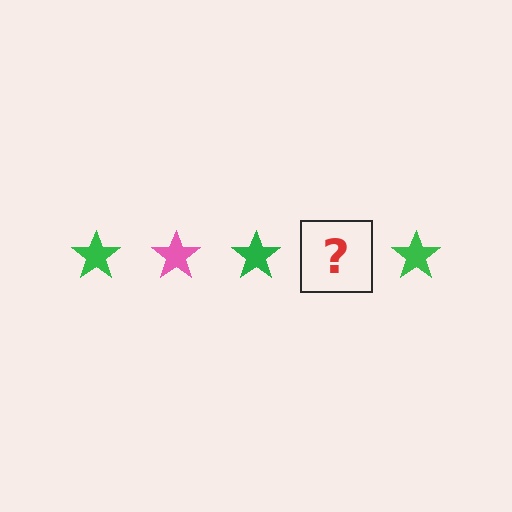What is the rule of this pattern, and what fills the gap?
The rule is that the pattern cycles through green, pink stars. The gap should be filled with a pink star.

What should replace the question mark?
The question mark should be replaced with a pink star.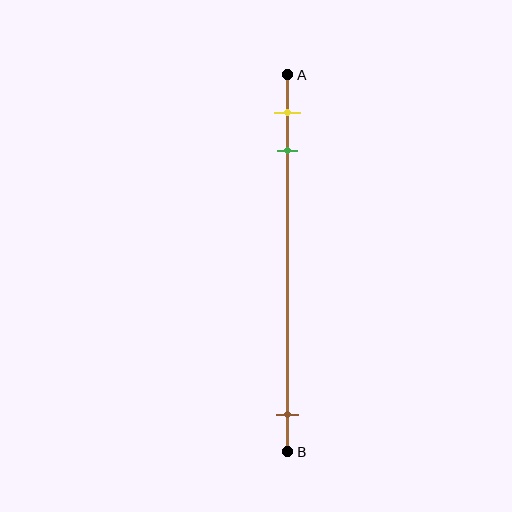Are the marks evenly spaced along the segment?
No, the marks are not evenly spaced.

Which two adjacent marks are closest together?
The yellow and green marks are the closest adjacent pair.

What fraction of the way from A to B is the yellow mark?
The yellow mark is approximately 10% (0.1) of the way from A to B.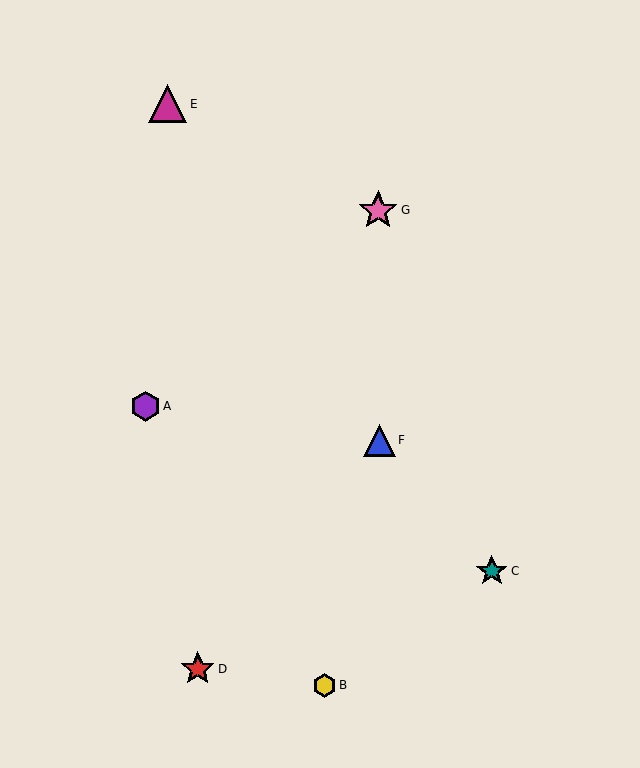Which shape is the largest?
The pink star (labeled G) is the largest.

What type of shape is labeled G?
Shape G is a pink star.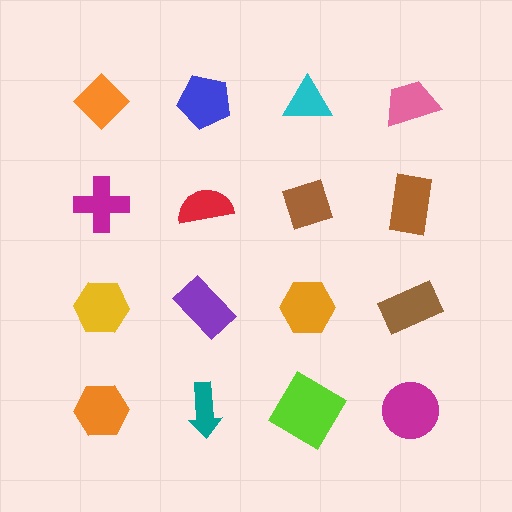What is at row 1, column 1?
An orange diamond.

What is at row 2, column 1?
A magenta cross.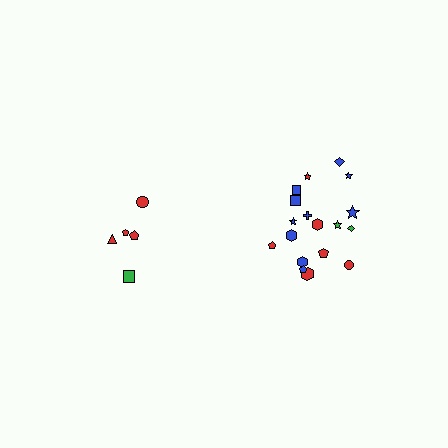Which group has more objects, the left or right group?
The right group.